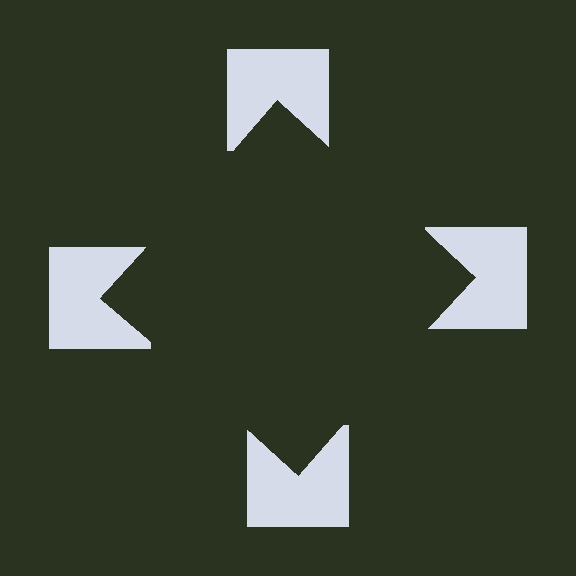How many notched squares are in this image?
There are 4 — one at each vertex of the illusory square.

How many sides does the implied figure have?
4 sides.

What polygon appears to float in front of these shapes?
An illusory square — its edges are inferred from the aligned wedge cuts in the notched squares, not physically drawn.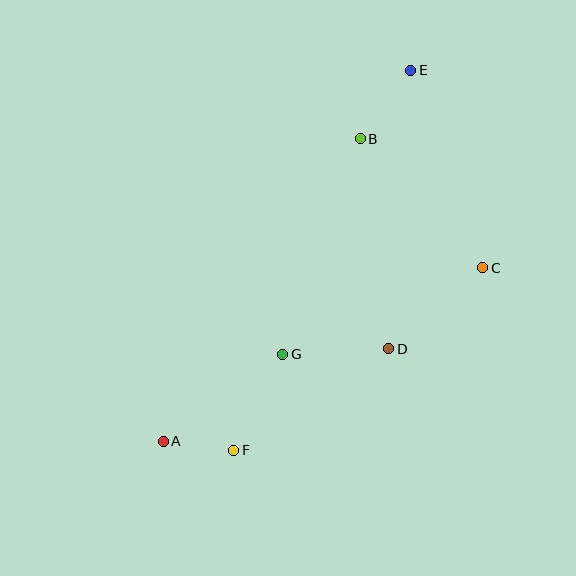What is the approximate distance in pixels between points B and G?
The distance between B and G is approximately 229 pixels.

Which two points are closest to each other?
Points A and F are closest to each other.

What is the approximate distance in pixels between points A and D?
The distance between A and D is approximately 243 pixels.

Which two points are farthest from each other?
Points A and E are farthest from each other.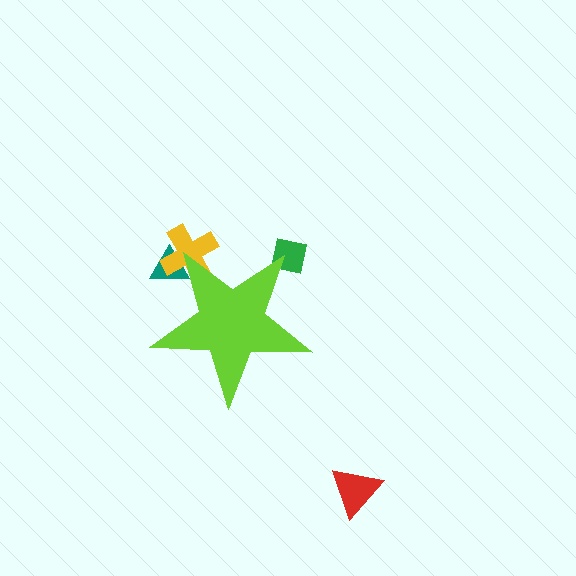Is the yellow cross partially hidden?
Yes, the yellow cross is partially hidden behind the lime star.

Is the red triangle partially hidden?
No, the red triangle is fully visible.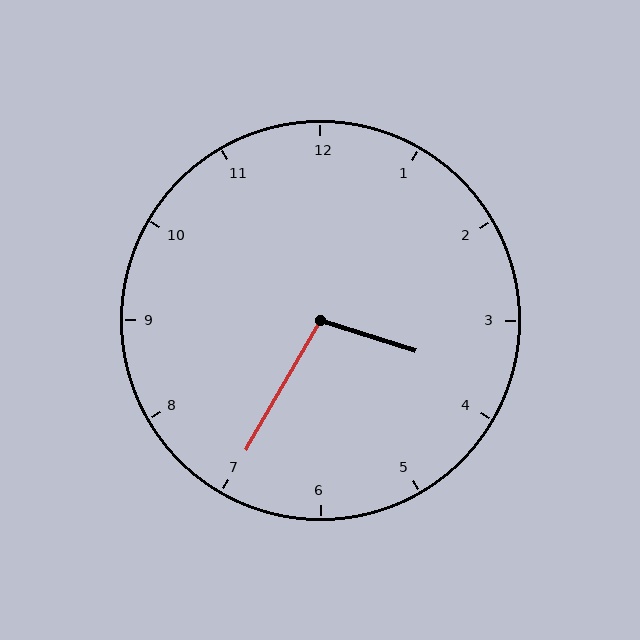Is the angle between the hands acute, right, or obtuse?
It is obtuse.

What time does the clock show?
3:35.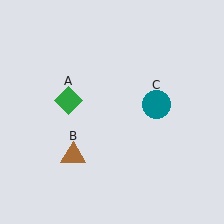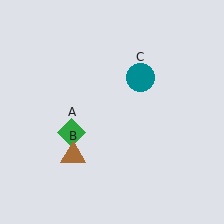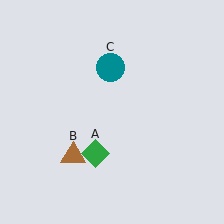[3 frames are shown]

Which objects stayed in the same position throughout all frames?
Brown triangle (object B) remained stationary.